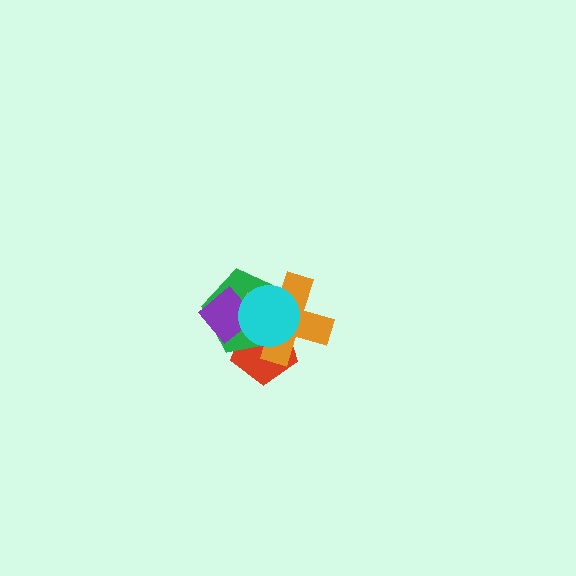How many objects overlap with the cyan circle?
4 objects overlap with the cyan circle.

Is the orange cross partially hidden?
Yes, it is partially covered by another shape.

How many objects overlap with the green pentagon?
4 objects overlap with the green pentagon.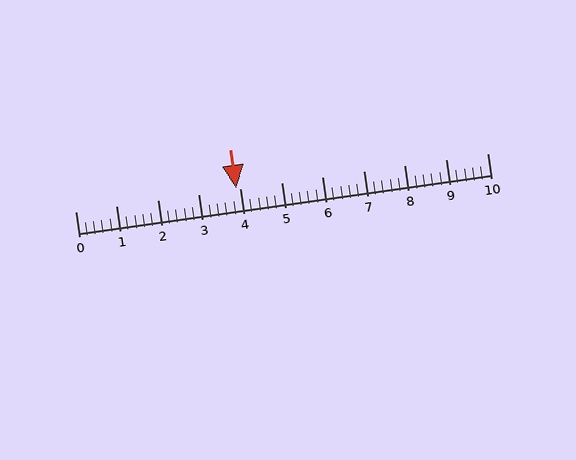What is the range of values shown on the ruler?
The ruler shows values from 0 to 10.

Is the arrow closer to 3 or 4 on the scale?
The arrow is closer to 4.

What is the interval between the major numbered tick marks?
The major tick marks are spaced 1 units apart.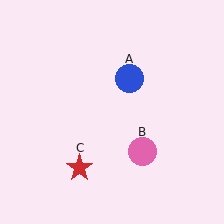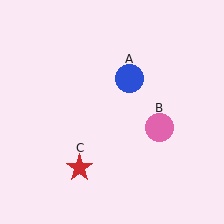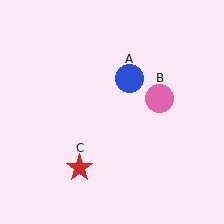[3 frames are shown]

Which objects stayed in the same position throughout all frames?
Blue circle (object A) and red star (object C) remained stationary.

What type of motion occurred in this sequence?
The pink circle (object B) rotated counterclockwise around the center of the scene.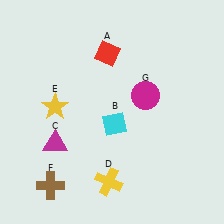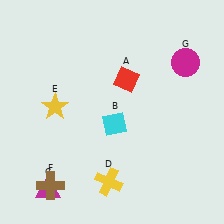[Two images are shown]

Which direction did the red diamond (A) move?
The red diamond (A) moved down.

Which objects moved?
The objects that moved are: the red diamond (A), the magenta triangle (C), the magenta circle (G).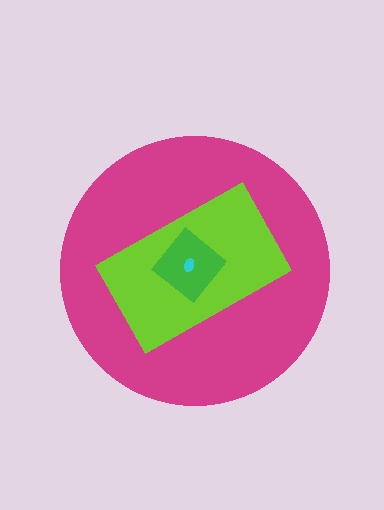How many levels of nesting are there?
4.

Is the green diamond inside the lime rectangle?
Yes.